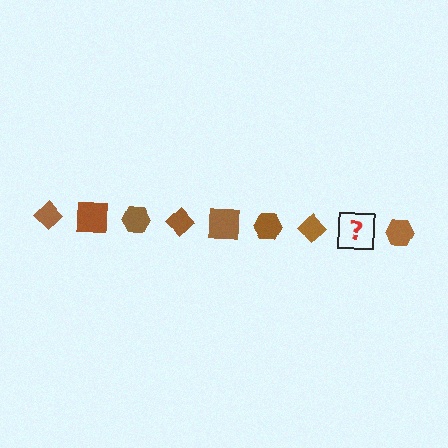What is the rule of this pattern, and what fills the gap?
The rule is that the pattern cycles through diamond, square, hexagon shapes in brown. The gap should be filled with a brown square.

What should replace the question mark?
The question mark should be replaced with a brown square.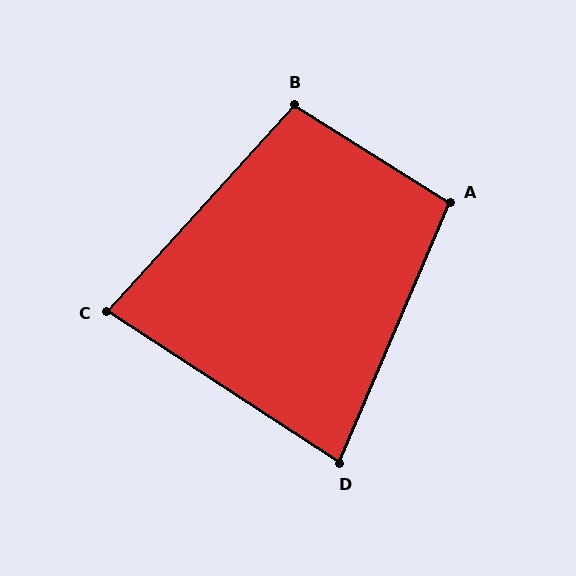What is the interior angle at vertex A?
Approximately 99 degrees (obtuse).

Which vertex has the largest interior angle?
B, at approximately 100 degrees.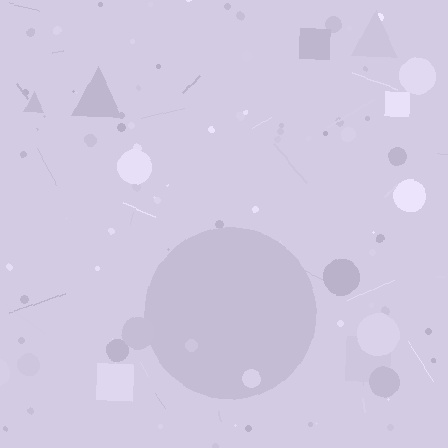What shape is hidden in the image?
A circle is hidden in the image.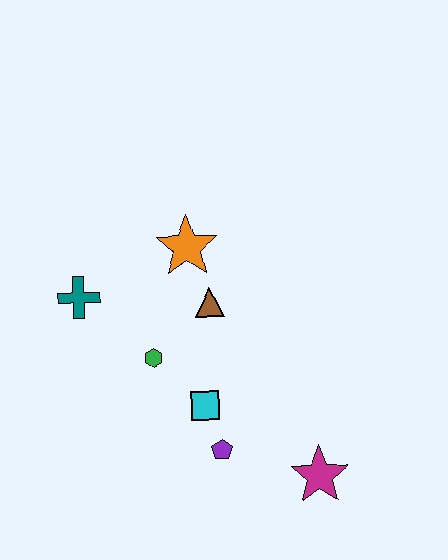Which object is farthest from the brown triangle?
The magenta star is farthest from the brown triangle.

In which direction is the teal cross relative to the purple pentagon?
The teal cross is above the purple pentagon.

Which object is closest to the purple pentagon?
The cyan square is closest to the purple pentagon.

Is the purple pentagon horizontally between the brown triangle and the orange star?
No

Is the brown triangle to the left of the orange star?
No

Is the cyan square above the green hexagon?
No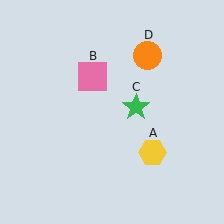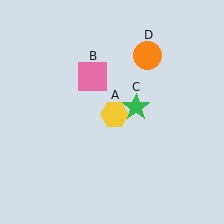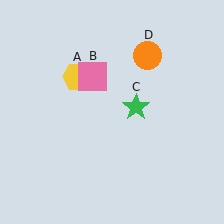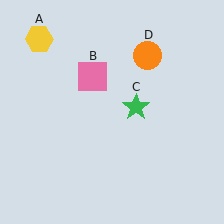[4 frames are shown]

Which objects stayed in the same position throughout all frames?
Pink square (object B) and green star (object C) and orange circle (object D) remained stationary.